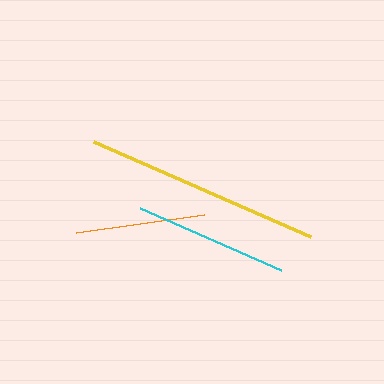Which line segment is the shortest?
The orange line is the shortest at approximately 129 pixels.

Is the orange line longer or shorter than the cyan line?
The cyan line is longer than the orange line.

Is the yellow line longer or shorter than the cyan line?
The yellow line is longer than the cyan line.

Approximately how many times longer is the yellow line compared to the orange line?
The yellow line is approximately 1.8 times the length of the orange line.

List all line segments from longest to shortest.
From longest to shortest: yellow, cyan, orange.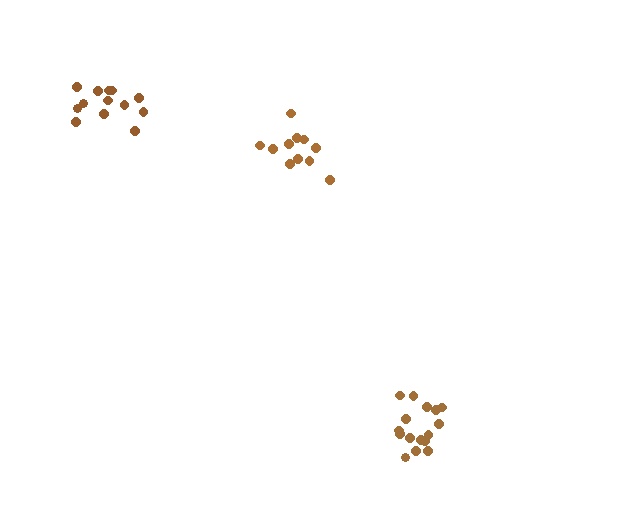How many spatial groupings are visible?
There are 3 spatial groupings.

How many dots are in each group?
Group 1: 13 dots, Group 2: 11 dots, Group 3: 16 dots (40 total).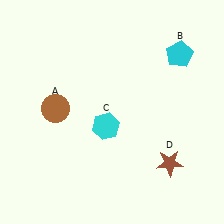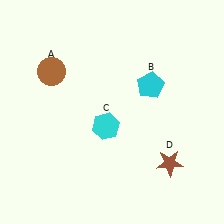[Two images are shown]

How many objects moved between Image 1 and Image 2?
2 objects moved between the two images.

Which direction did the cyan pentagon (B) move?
The cyan pentagon (B) moved down.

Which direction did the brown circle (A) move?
The brown circle (A) moved up.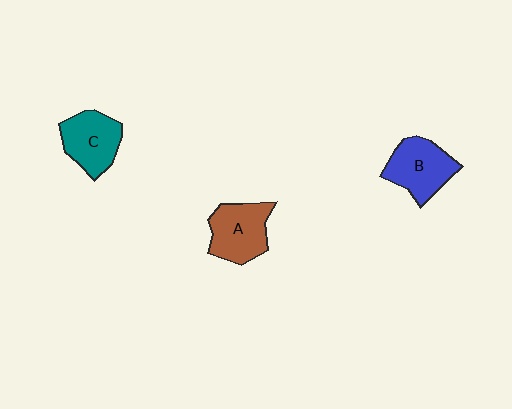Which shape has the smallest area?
Shape C (teal).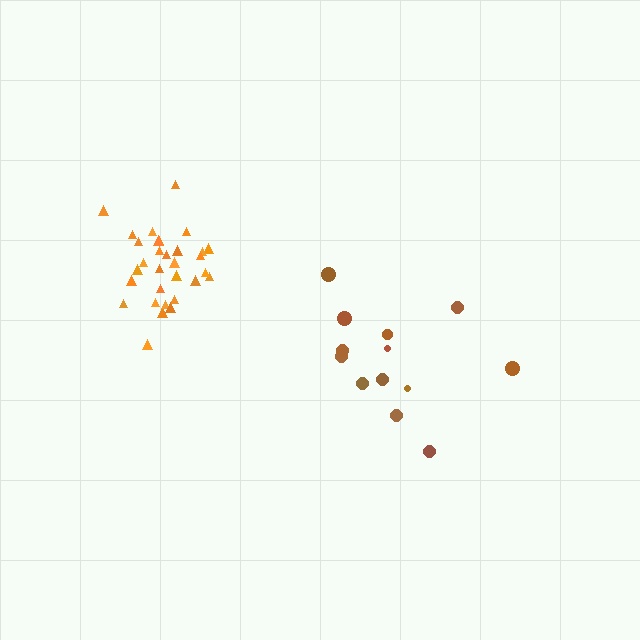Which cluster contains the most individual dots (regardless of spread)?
Orange (31).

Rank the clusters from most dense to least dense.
orange, brown.